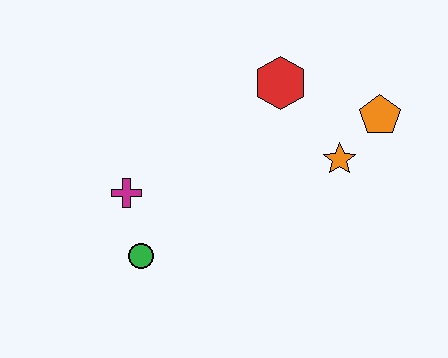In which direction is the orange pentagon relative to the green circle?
The orange pentagon is to the right of the green circle.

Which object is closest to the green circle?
The magenta cross is closest to the green circle.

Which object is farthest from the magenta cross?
The orange pentagon is farthest from the magenta cross.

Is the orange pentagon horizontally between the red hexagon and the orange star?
No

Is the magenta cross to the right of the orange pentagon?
No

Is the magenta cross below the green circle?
No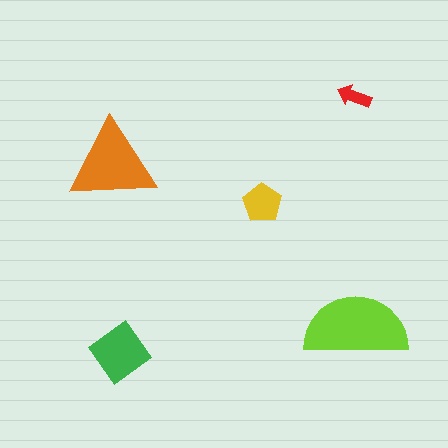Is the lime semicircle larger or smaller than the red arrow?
Larger.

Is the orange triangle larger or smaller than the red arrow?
Larger.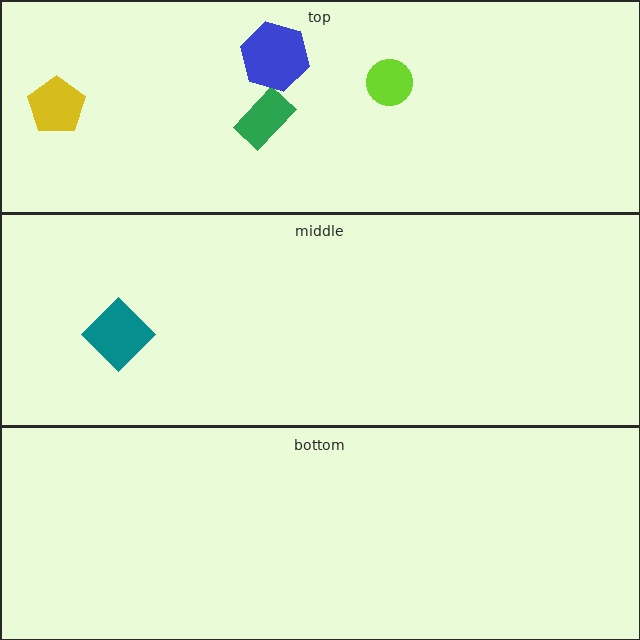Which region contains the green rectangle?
The top region.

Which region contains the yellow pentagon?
The top region.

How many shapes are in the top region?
4.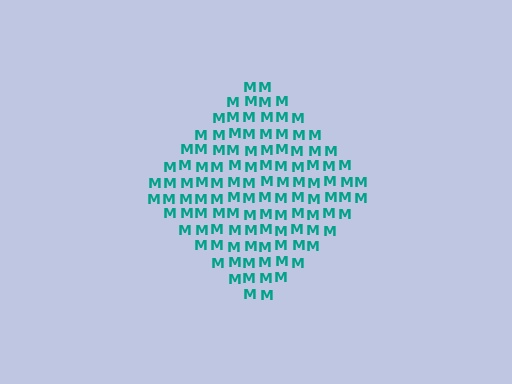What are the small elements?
The small elements are letter M's.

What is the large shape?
The large shape is a diamond.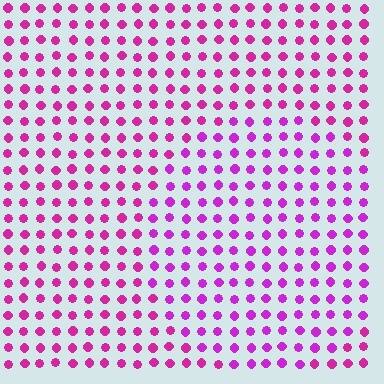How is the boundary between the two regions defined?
The boundary is defined purely by a slight shift in hue (about 22 degrees). Spacing, size, and orientation are identical on both sides.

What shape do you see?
I see a circle.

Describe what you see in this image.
The image is filled with small magenta elements in a uniform arrangement. A circle-shaped region is visible where the elements are tinted to a slightly different hue, forming a subtle color boundary.